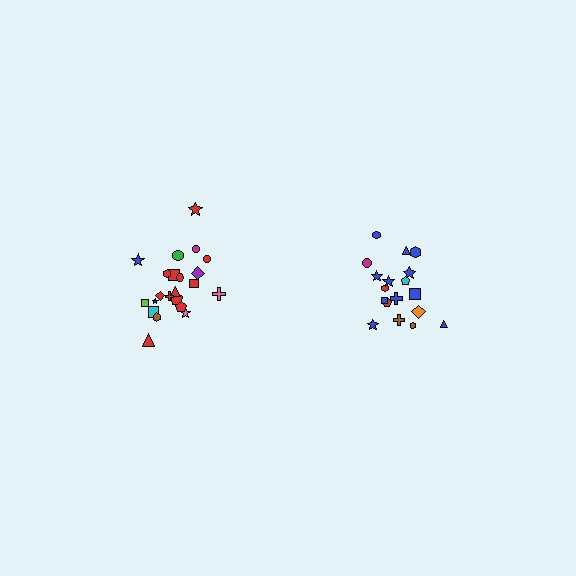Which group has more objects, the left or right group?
The left group.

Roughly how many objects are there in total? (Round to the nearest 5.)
Roughly 40 objects in total.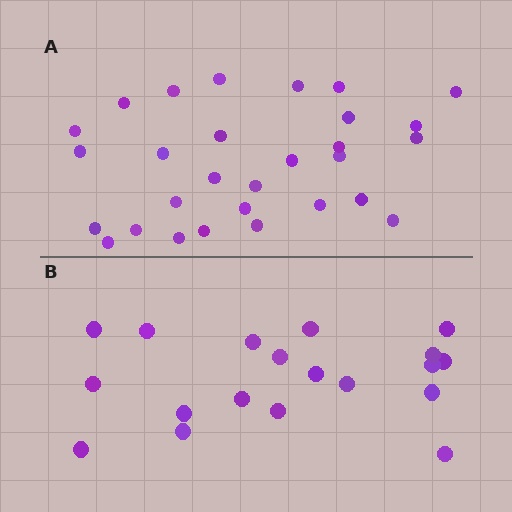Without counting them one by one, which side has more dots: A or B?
Region A (the top region) has more dots.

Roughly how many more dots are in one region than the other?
Region A has roughly 10 or so more dots than region B.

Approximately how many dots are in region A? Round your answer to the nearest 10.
About 30 dots. (The exact count is 29, which rounds to 30.)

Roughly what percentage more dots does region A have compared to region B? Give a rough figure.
About 55% more.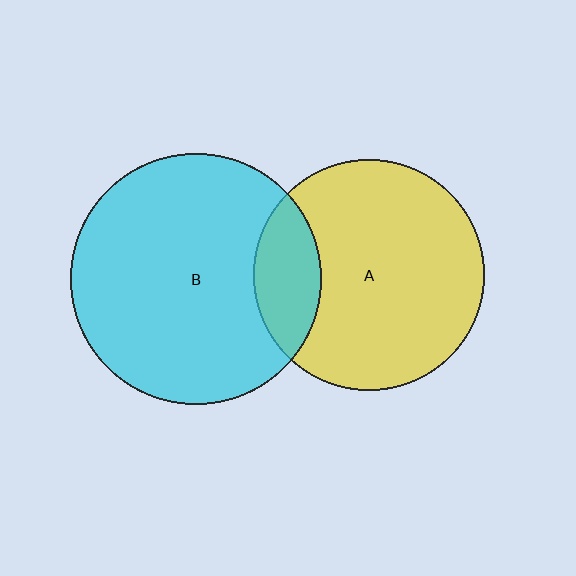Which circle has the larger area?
Circle B (cyan).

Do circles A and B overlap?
Yes.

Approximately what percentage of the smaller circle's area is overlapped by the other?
Approximately 20%.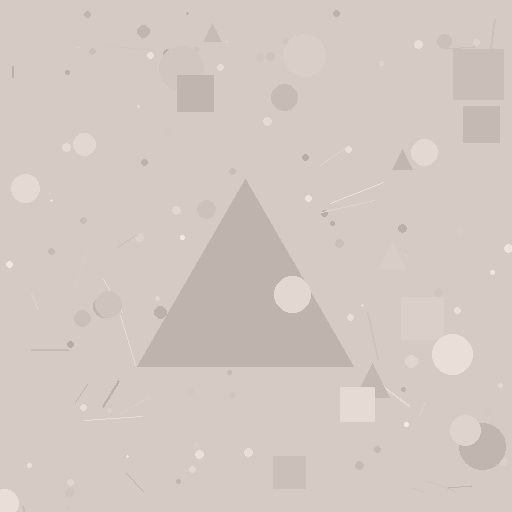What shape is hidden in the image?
A triangle is hidden in the image.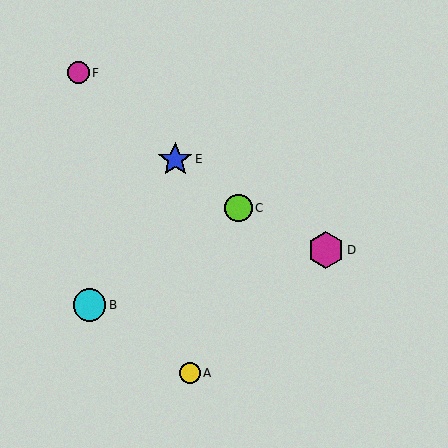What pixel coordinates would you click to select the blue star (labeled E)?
Click at (175, 159) to select the blue star E.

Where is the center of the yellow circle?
The center of the yellow circle is at (190, 373).